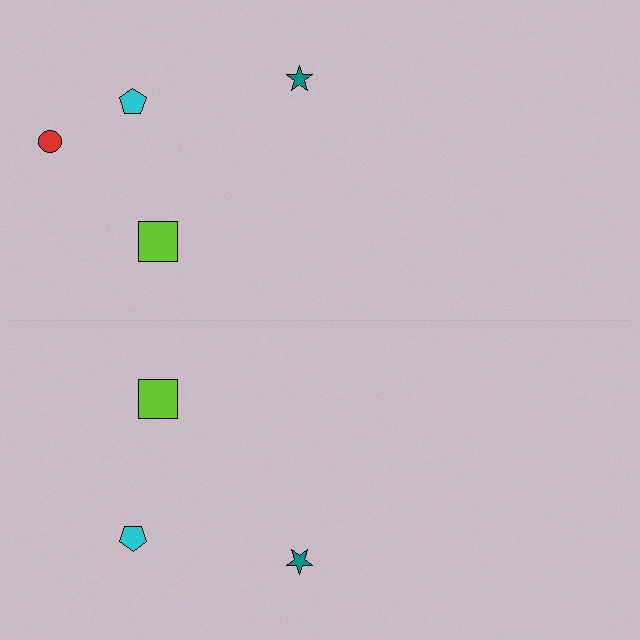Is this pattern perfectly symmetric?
No, the pattern is not perfectly symmetric. A red circle is missing from the bottom side.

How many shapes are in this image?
There are 7 shapes in this image.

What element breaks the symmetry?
A red circle is missing from the bottom side.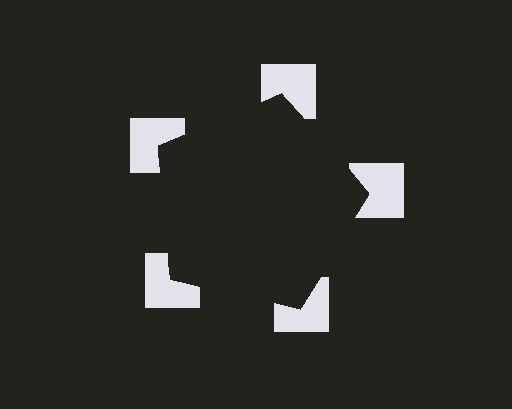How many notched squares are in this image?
There are 5 — one at each vertex of the illusory pentagon.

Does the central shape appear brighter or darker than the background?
It typically appears slightly darker than the background, even though no actual brightness change is drawn.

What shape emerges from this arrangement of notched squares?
An illusory pentagon — its edges are inferred from the aligned wedge cuts in the notched squares, not physically drawn.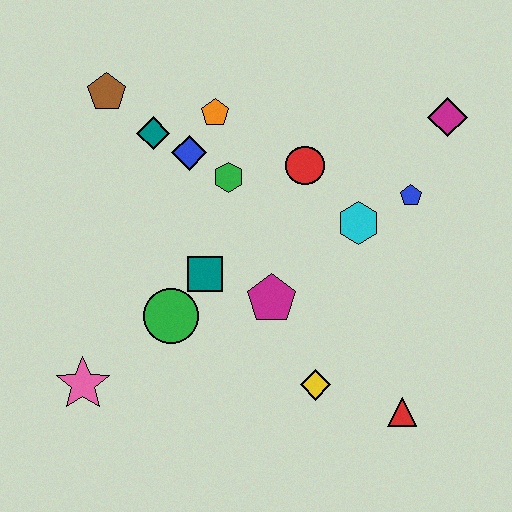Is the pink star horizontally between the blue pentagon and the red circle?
No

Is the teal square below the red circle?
Yes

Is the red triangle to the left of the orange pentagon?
No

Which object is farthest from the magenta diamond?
The pink star is farthest from the magenta diamond.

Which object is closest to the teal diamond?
The blue diamond is closest to the teal diamond.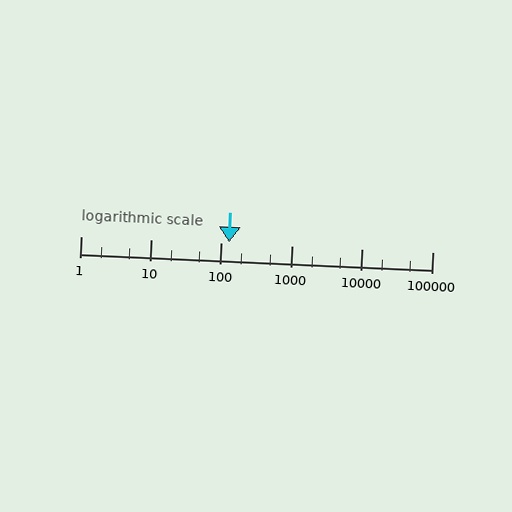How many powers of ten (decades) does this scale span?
The scale spans 5 decades, from 1 to 100000.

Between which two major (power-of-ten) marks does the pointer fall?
The pointer is between 100 and 1000.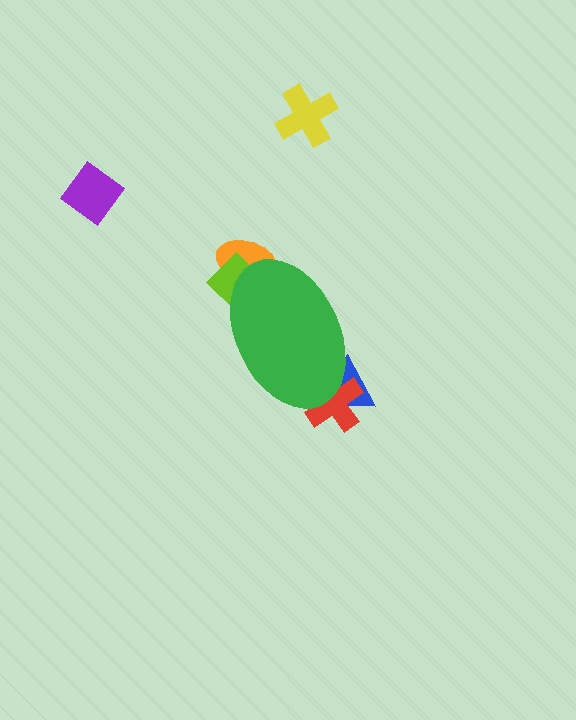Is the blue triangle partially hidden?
Yes, the blue triangle is partially hidden behind the green ellipse.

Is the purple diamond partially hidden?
No, the purple diamond is fully visible.